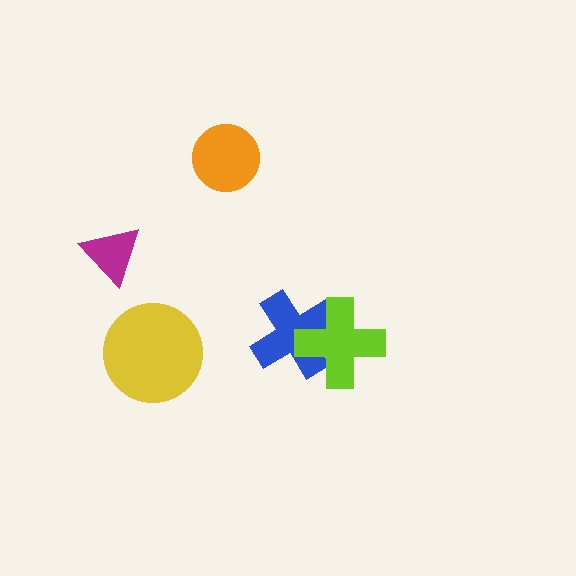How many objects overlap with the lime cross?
1 object overlaps with the lime cross.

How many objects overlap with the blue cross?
1 object overlaps with the blue cross.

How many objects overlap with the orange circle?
0 objects overlap with the orange circle.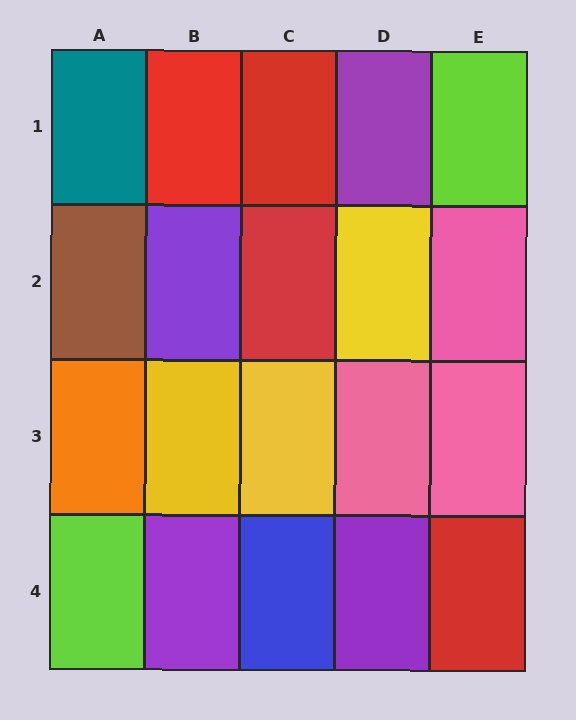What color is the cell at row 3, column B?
Yellow.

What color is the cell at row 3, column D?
Pink.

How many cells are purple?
4 cells are purple.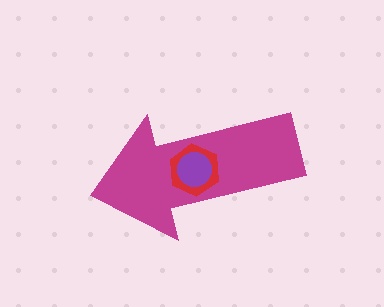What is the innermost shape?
The purple circle.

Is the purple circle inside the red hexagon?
Yes.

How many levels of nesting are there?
3.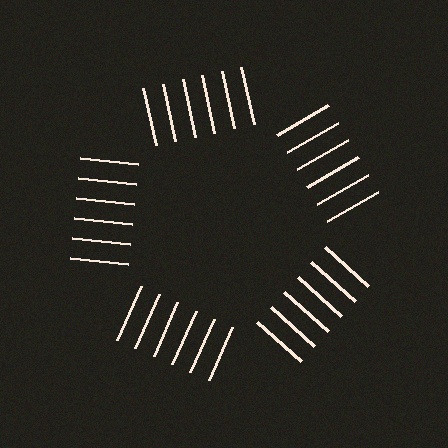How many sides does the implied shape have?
5 sides — the line-ends trace a pentagon.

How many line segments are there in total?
30 — 6 along each of the 5 edges.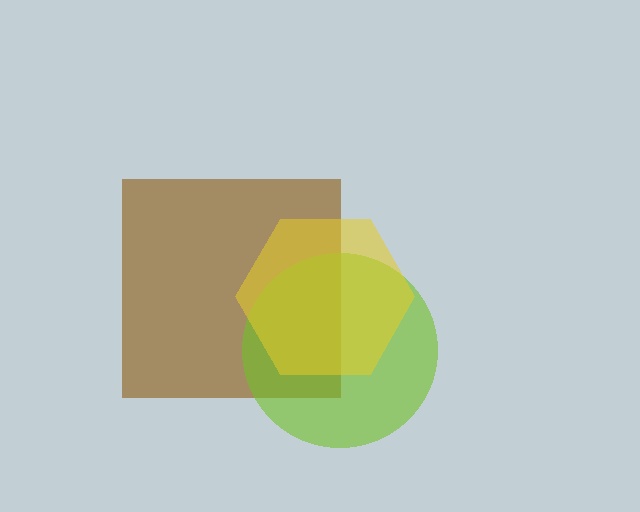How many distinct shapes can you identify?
There are 3 distinct shapes: a brown square, a lime circle, a yellow hexagon.